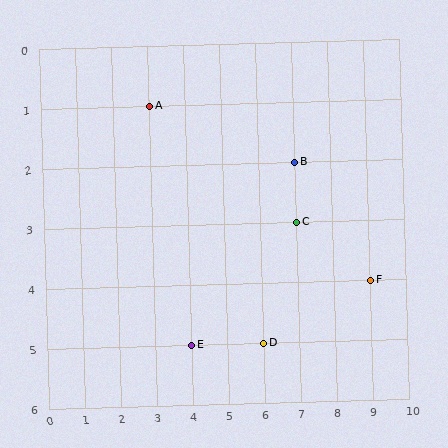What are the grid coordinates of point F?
Point F is at grid coordinates (9, 4).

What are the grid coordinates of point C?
Point C is at grid coordinates (7, 3).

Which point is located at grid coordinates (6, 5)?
Point D is at (6, 5).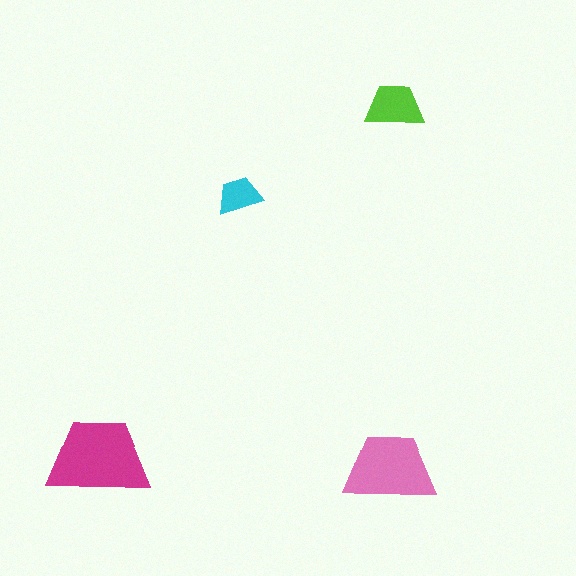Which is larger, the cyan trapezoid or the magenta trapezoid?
The magenta one.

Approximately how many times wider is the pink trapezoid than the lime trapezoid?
About 1.5 times wider.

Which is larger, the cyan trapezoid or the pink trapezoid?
The pink one.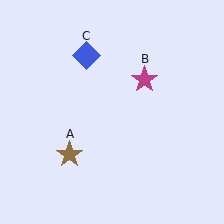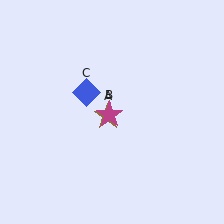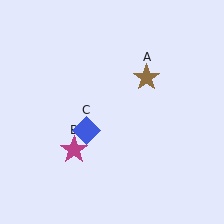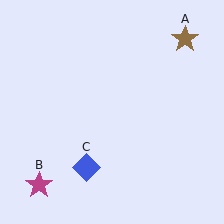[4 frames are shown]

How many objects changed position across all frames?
3 objects changed position: brown star (object A), magenta star (object B), blue diamond (object C).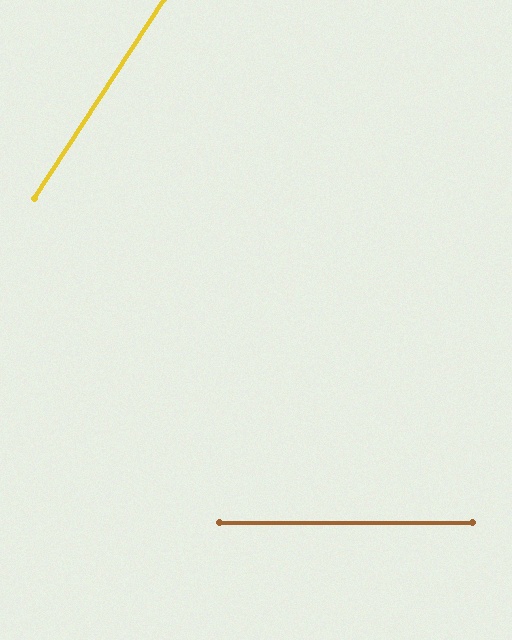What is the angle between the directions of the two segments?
Approximately 57 degrees.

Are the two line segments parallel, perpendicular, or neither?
Neither parallel nor perpendicular — they differ by about 57°.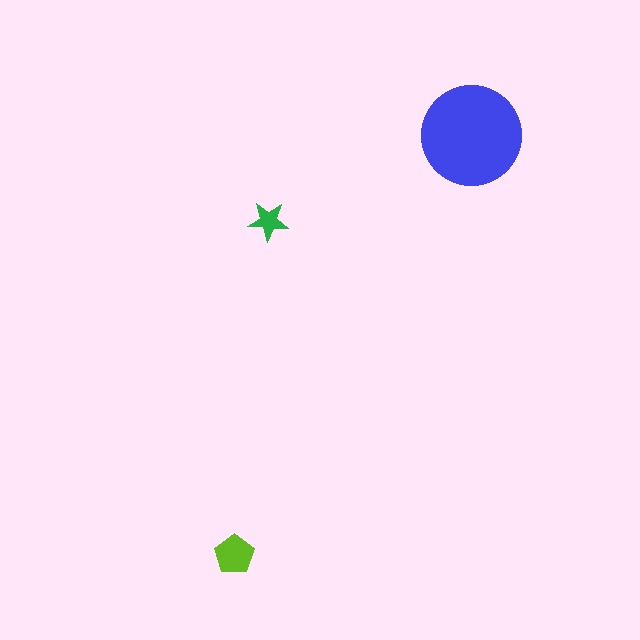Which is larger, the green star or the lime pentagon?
The lime pentagon.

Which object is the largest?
The blue circle.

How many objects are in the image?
There are 3 objects in the image.